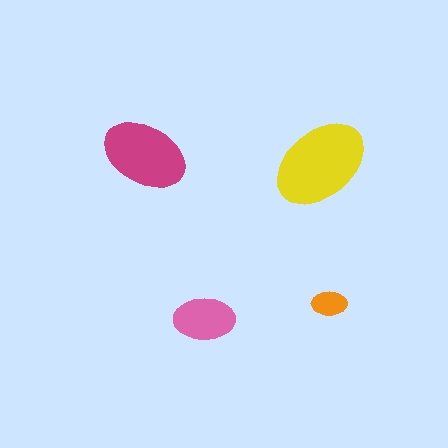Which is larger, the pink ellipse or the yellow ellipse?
The yellow one.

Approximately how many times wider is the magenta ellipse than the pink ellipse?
About 1.5 times wider.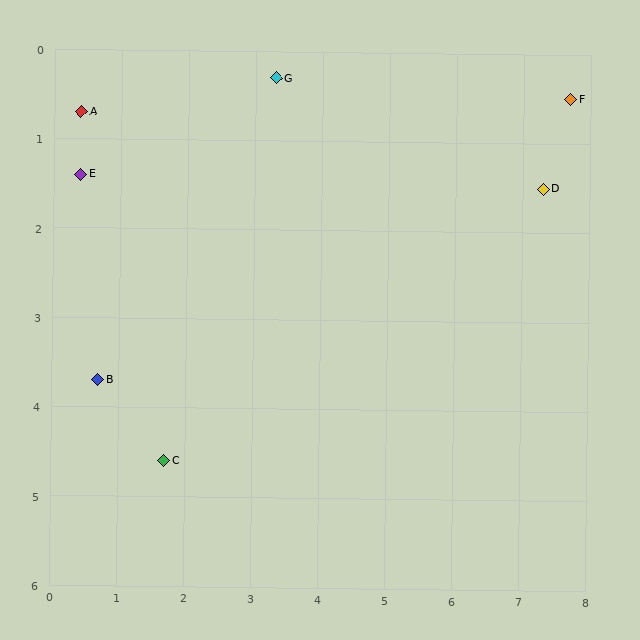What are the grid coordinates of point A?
Point A is at approximately (0.4, 0.7).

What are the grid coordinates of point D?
Point D is at approximately (7.3, 1.5).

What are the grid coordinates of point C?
Point C is at approximately (1.7, 4.6).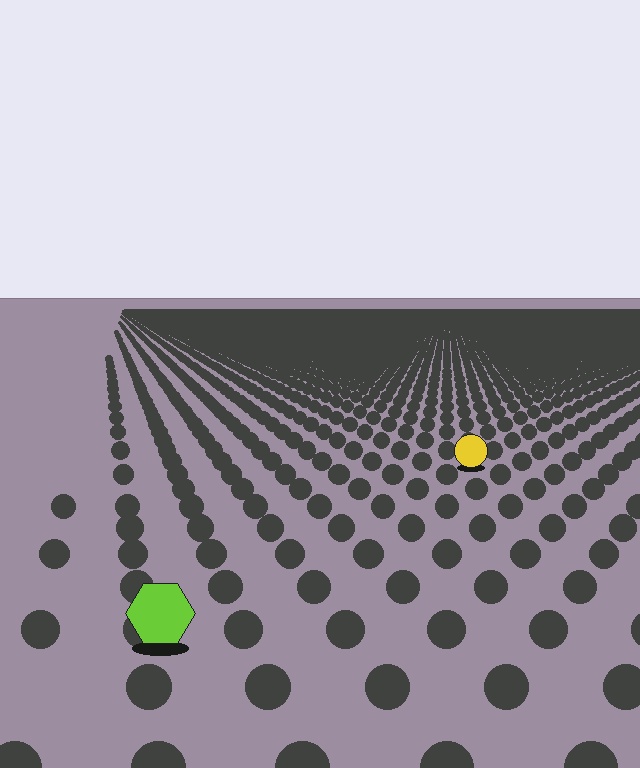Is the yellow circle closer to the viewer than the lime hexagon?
No. The lime hexagon is closer — you can tell from the texture gradient: the ground texture is coarser near it.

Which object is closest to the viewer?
The lime hexagon is closest. The texture marks near it are larger and more spread out.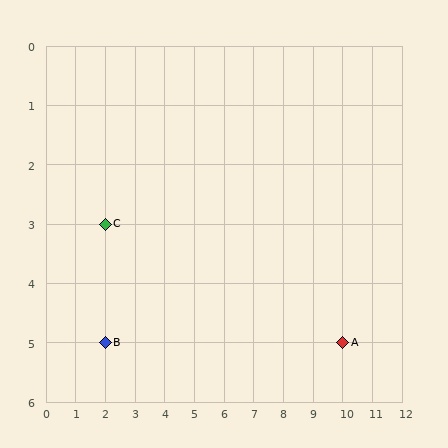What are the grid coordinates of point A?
Point A is at grid coordinates (10, 5).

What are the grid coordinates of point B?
Point B is at grid coordinates (2, 5).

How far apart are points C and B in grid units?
Points C and B are 2 rows apart.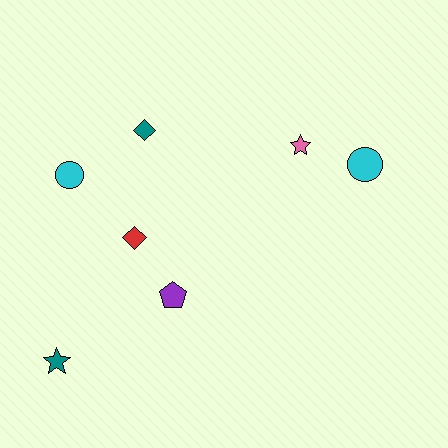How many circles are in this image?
There are 2 circles.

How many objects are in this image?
There are 7 objects.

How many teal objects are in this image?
There are 2 teal objects.